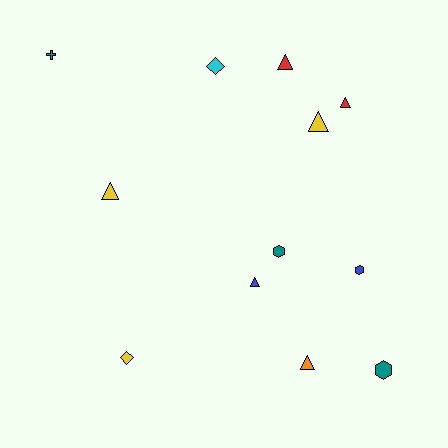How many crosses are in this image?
There is 1 cross.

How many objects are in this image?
There are 12 objects.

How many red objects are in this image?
There are 2 red objects.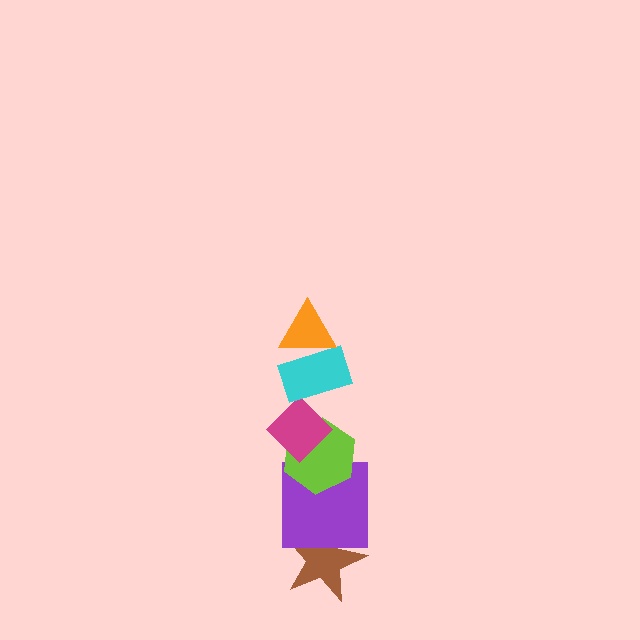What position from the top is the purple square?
The purple square is 5th from the top.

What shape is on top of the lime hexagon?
The magenta diamond is on top of the lime hexagon.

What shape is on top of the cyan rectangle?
The orange triangle is on top of the cyan rectangle.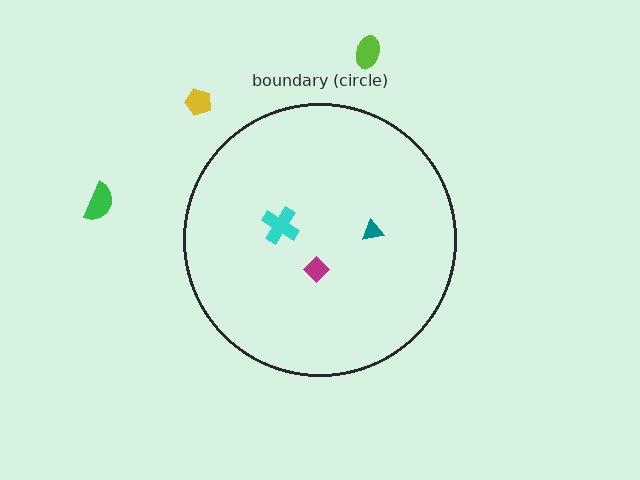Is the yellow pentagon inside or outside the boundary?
Outside.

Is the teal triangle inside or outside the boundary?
Inside.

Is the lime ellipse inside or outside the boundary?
Outside.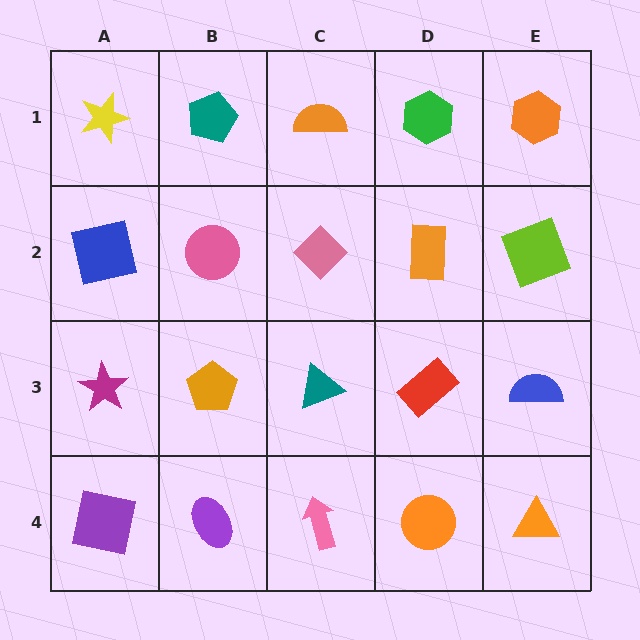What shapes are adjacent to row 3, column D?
An orange rectangle (row 2, column D), an orange circle (row 4, column D), a teal triangle (row 3, column C), a blue semicircle (row 3, column E).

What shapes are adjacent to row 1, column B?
A pink circle (row 2, column B), a yellow star (row 1, column A), an orange semicircle (row 1, column C).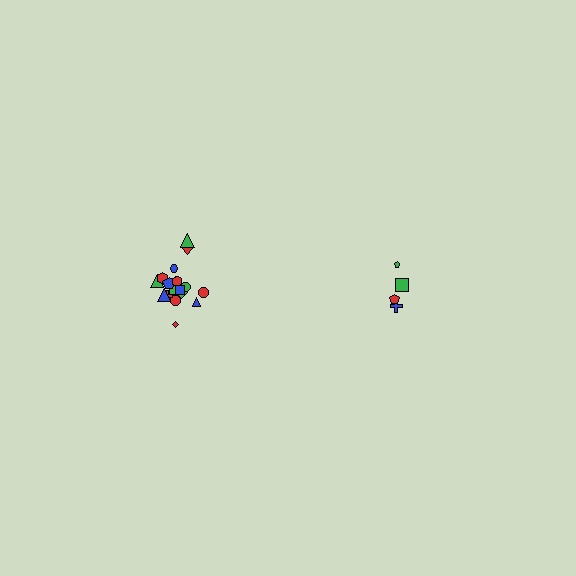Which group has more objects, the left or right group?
The left group.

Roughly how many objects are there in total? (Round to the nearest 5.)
Roughly 20 objects in total.